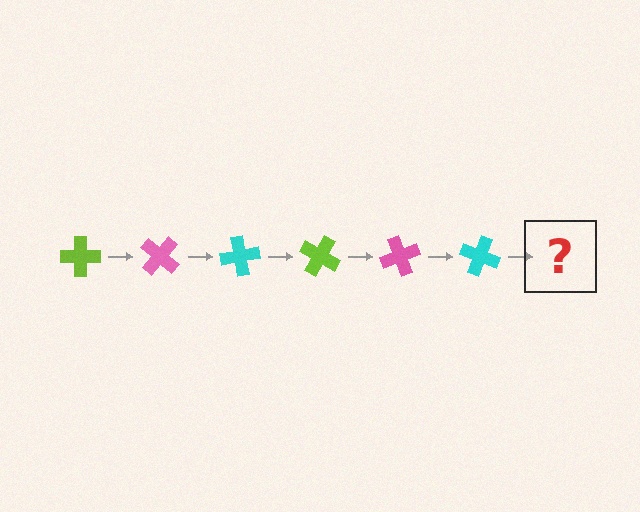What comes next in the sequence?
The next element should be a lime cross, rotated 240 degrees from the start.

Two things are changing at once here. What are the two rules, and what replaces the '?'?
The two rules are that it rotates 40 degrees each step and the color cycles through lime, pink, and cyan. The '?' should be a lime cross, rotated 240 degrees from the start.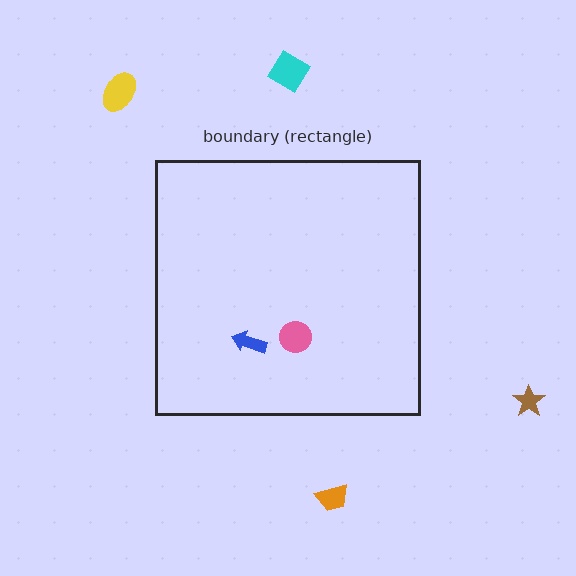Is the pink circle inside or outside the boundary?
Inside.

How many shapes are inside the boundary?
2 inside, 4 outside.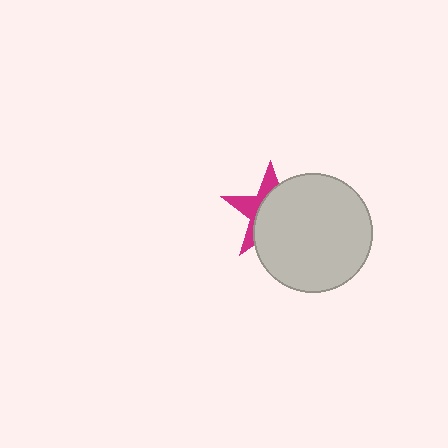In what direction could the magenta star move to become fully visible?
The magenta star could move toward the upper-left. That would shift it out from behind the light gray circle entirely.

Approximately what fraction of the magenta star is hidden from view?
Roughly 64% of the magenta star is hidden behind the light gray circle.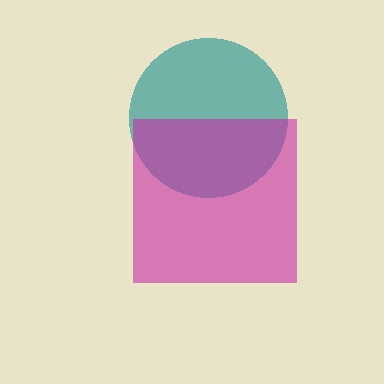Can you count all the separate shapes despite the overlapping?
Yes, there are 2 separate shapes.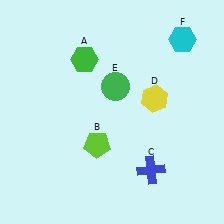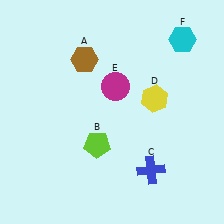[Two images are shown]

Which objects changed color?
A changed from green to brown. E changed from green to magenta.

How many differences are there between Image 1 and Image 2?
There are 2 differences between the two images.